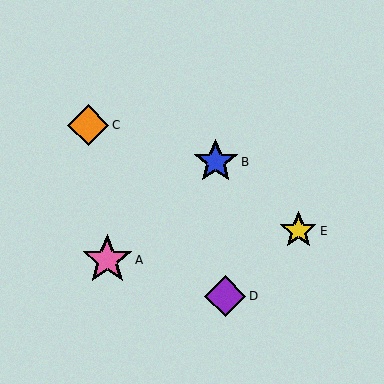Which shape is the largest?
The pink star (labeled A) is the largest.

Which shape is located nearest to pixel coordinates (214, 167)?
The blue star (labeled B) at (216, 162) is nearest to that location.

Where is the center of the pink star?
The center of the pink star is at (107, 260).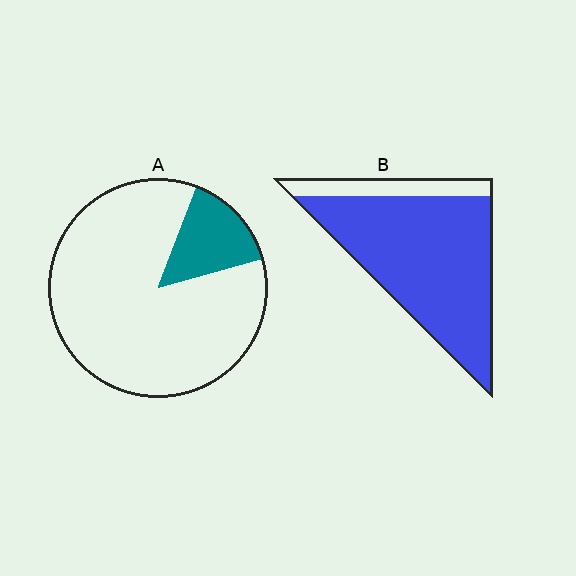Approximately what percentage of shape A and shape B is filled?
A is approximately 15% and B is approximately 85%.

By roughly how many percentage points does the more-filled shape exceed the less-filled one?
By roughly 70 percentage points (B over A).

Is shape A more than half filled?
No.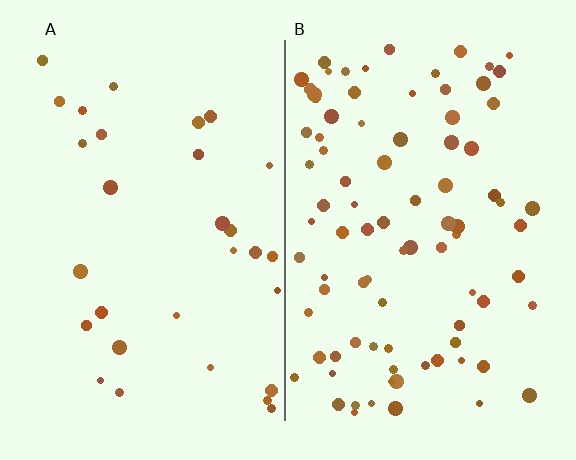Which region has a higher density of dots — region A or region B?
B (the right).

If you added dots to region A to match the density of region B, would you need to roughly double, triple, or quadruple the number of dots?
Approximately triple.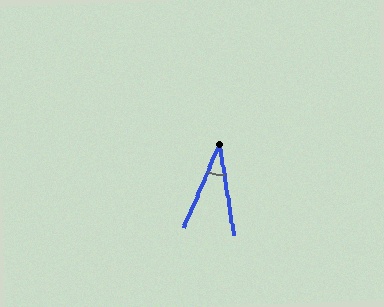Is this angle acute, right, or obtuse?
It is acute.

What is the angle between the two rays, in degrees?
Approximately 32 degrees.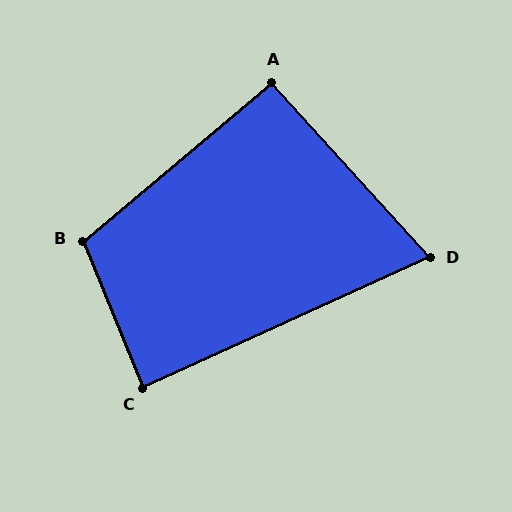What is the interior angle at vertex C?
Approximately 88 degrees (approximately right).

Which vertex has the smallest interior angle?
D, at approximately 72 degrees.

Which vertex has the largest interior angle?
B, at approximately 108 degrees.